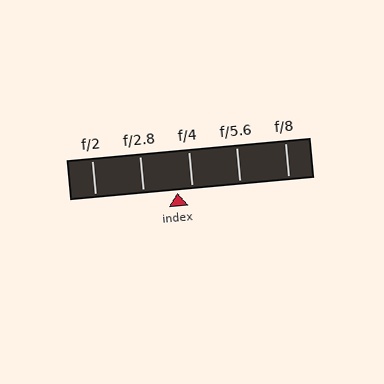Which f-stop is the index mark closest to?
The index mark is closest to f/4.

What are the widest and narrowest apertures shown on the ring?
The widest aperture shown is f/2 and the narrowest is f/8.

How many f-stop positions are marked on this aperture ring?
There are 5 f-stop positions marked.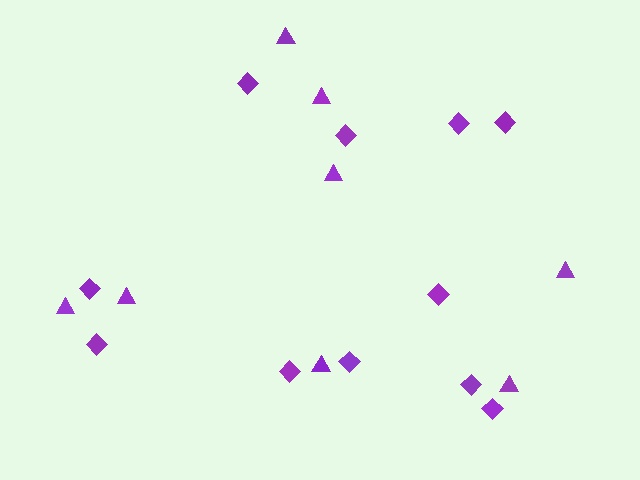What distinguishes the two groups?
There are 2 groups: one group of diamonds (11) and one group of triangles (8).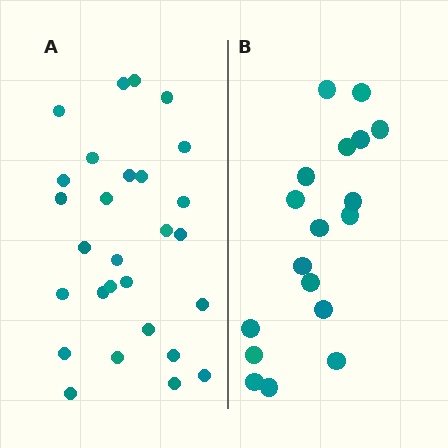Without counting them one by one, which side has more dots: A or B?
Region A (the left region) has more dots.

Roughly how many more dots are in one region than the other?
Region A has roughly 10 or so more dots than region B.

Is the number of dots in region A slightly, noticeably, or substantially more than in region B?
Region A has substantially more. The ratio is roughly 1.6 to 1.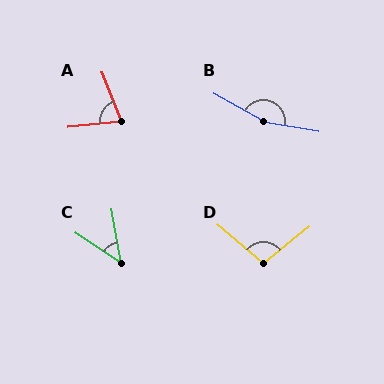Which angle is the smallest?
C, at approximately 46 degrees.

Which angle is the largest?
B, at approximately 160 degrees.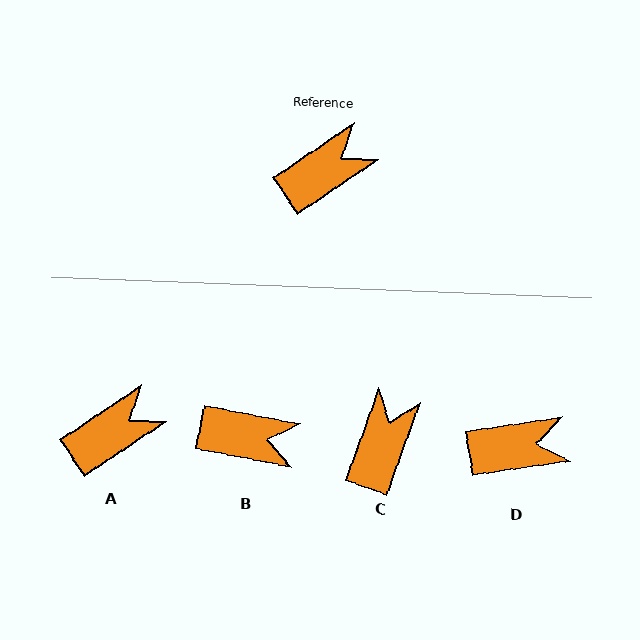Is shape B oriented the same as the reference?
No, it is off by about 45 degrees.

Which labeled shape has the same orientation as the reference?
A.